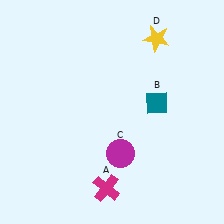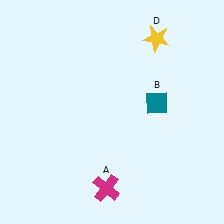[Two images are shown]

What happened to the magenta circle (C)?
The magenta circle (C) was removed in Image 2. It was in the bottom-right area of Image 1.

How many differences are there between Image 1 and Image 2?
There is 1 difference between the two images.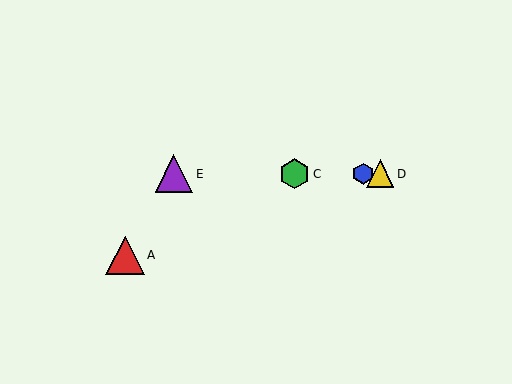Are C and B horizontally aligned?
Yes, both are at y≈174.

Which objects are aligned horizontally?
Objects B, C, D, E are aligned horizontally.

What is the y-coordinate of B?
Object B is at y≈174.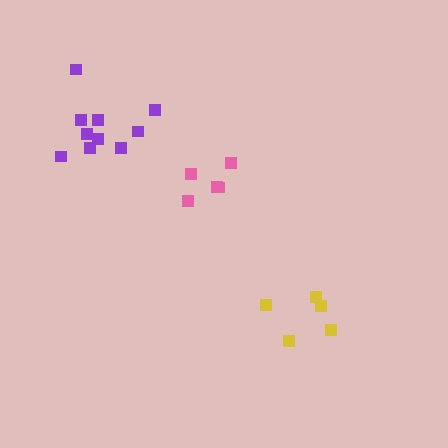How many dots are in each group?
Group 1: 5 dots, Group 2: 5 dots, Group 3: 10 dots (20 total).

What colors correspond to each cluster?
The clusters are colored: pink, yellow, purple.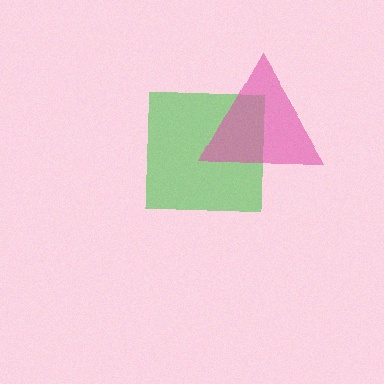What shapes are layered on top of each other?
The layered shapes are: a green square, a pink triangle.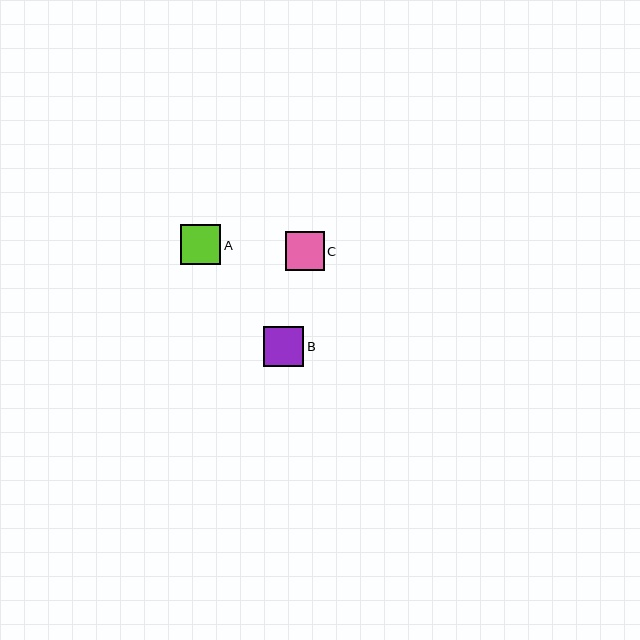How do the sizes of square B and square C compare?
Square B and square C are approximately the same size.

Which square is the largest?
Square A is the largest with a size of approximately 40 pixels.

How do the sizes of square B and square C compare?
Square B and square C are approximately the same size.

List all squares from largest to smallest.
From largest to smallest: A, B, C.